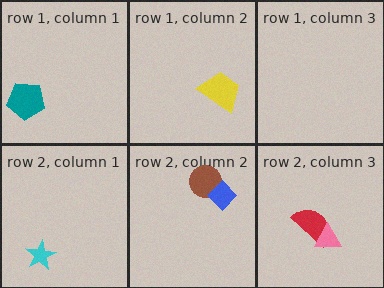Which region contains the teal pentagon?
The row 1, column 1 region.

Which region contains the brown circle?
The row 2, column 2 region.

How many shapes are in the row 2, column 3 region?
2.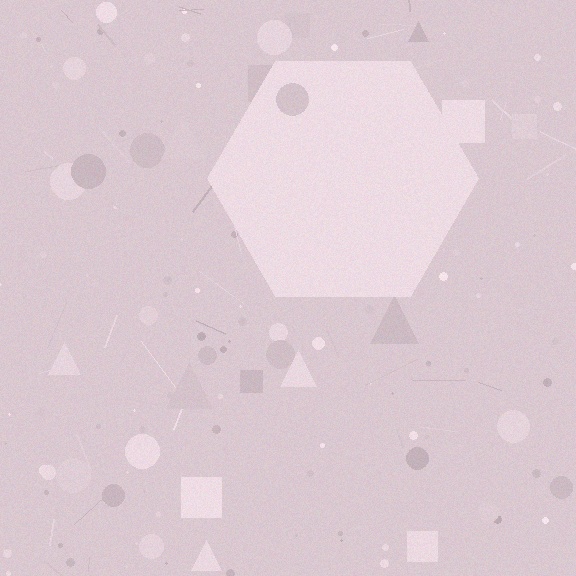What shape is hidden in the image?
A hexagon is hidden in the image.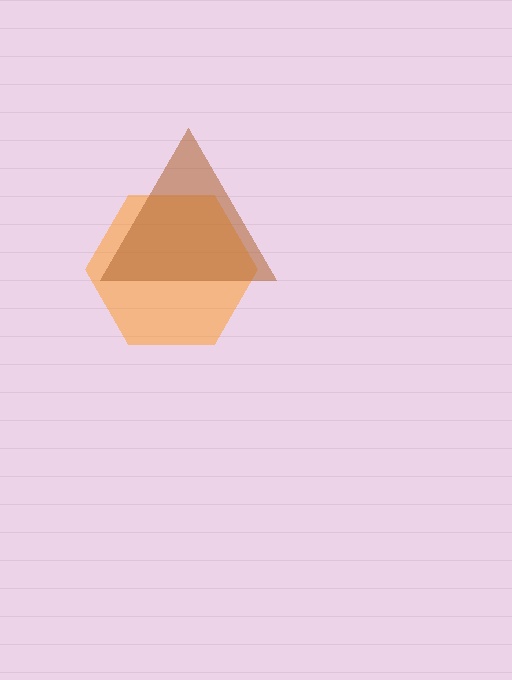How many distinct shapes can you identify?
There are 2 distinct shapes: an orange hexagon, a brown triangle.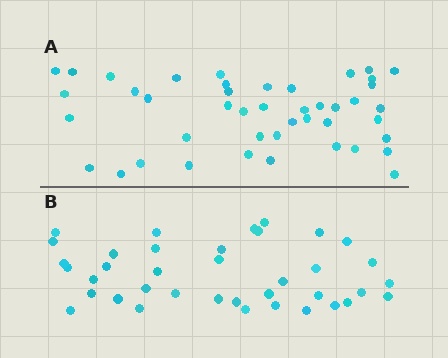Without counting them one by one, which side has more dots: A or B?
Region A (the top region) has more dots.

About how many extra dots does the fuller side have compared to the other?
Region A has about 6 more dots than region B.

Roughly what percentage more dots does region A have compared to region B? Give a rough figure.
About 15% more.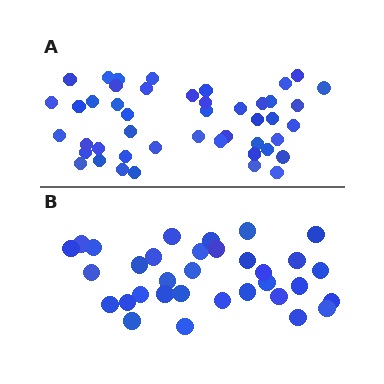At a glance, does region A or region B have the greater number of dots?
Region A (the top region) has more dots.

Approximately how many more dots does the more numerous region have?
Region A has approximately 15 more dots than region B.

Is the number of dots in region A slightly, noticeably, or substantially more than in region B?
Region A has noticeably more, but not dramatically so. The ratio is roughly 1.4 to 1.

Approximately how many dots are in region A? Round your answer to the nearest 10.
About 50 dots. (The exact count is 46, which rounds to 50.)